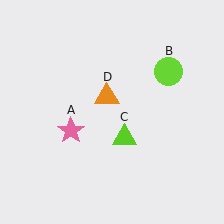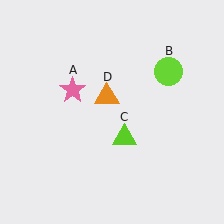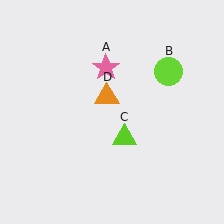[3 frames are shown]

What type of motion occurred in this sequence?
The pink star (object A) rotated clockwise around the center of the scene.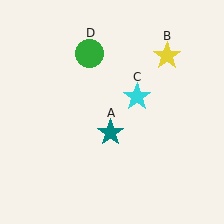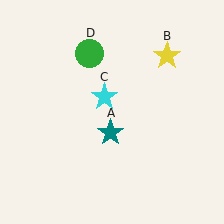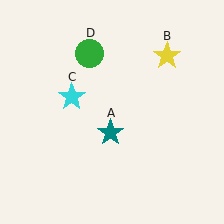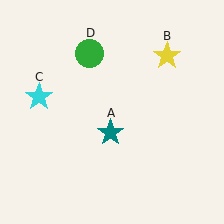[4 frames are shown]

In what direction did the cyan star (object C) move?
The cyan star (object C) moved left.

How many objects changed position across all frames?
1 object changed position: cyan star (object C).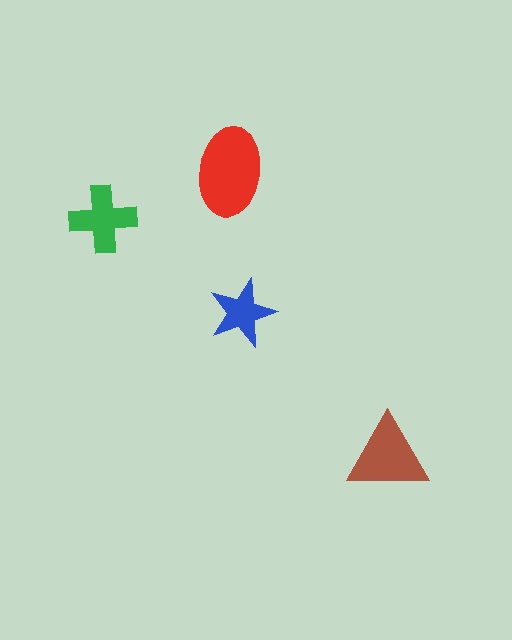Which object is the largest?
The red ellipse.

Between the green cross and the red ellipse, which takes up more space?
The red ellipse.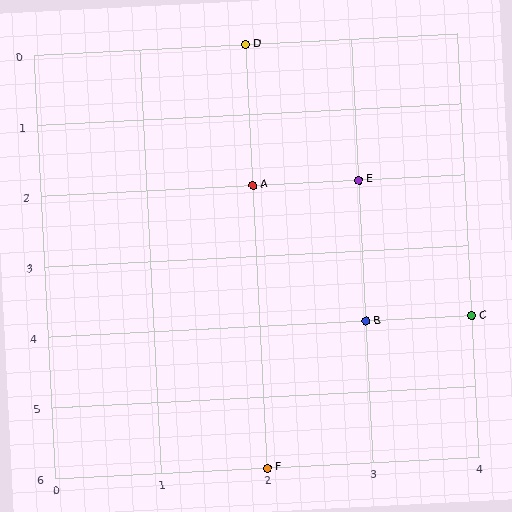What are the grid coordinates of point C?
Point C is at grid coordinates (4, 4).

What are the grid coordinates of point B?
Point B is at grid coordinates (3, 4).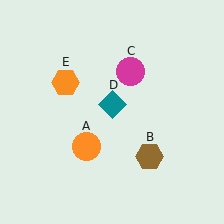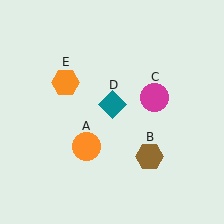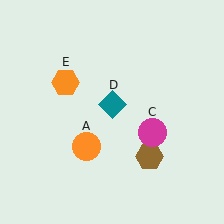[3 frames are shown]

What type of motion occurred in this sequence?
The magenta circle (object C) rotated clockwise around the center of the scene.